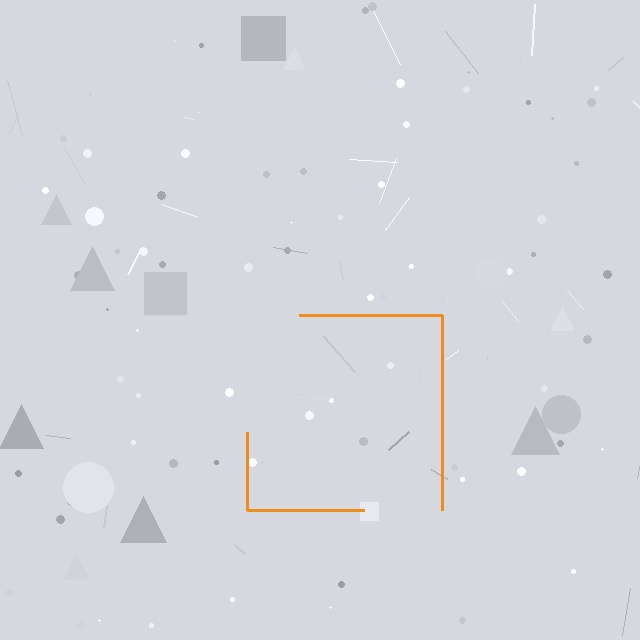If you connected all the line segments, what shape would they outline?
They would outline a square.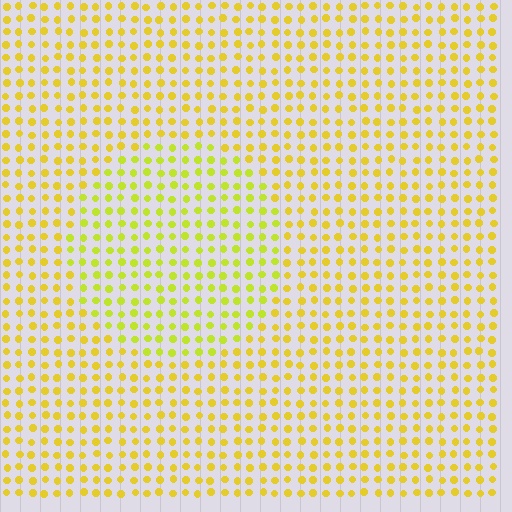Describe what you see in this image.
The image is filled with small yellow elements in a uniform arrangement. A circle-shaped region is visible where the elements are tinted to a slightly different hue, forming a subtle color boundary.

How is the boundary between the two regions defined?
The boundary is defined purely by a slight shift in hue (about 21 degrees). Spacing, size, and orientation are identical on both sides.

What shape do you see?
I see a circle.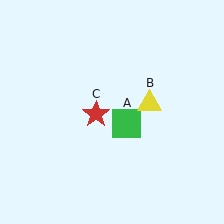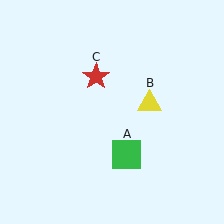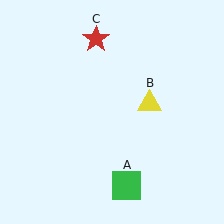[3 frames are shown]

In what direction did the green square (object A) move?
The green square (object A) moved down.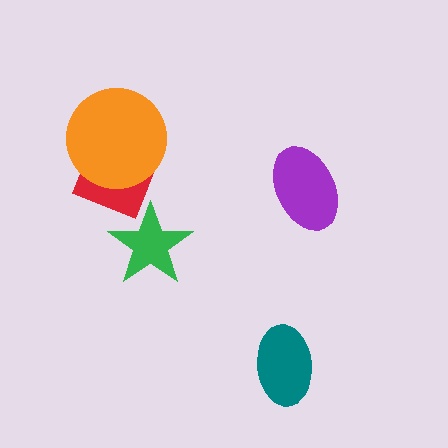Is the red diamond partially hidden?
Yes, it is partially covered by another shape.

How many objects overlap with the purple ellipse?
0 objects overlap with the purple ellipse.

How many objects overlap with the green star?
1 object overlaps with the green star.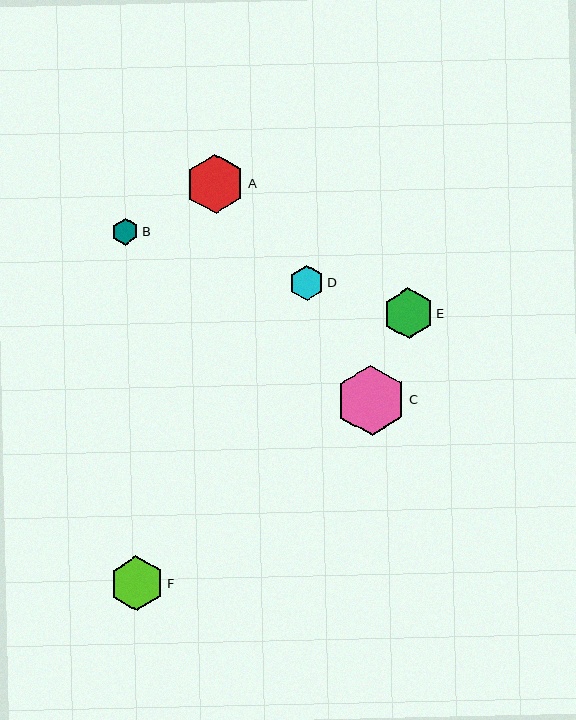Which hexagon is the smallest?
Hexagon B is the smallest with a size of approximately 27 pixels.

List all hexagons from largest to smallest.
From largest to smallest: C, A, F, E, D, B.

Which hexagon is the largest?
Hexagon C is the largest with a size of approximately 70 pixels.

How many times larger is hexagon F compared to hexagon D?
Hexagon F is approximately 1.6 times the size of hexagon D.